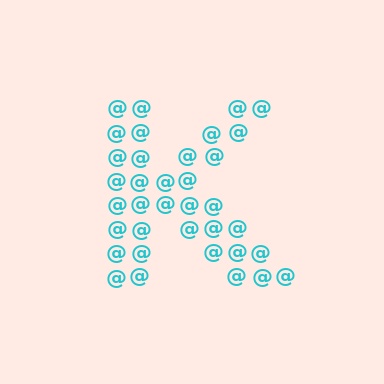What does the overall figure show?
The overall figure shows the letter K.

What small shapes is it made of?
It is made of small at signs.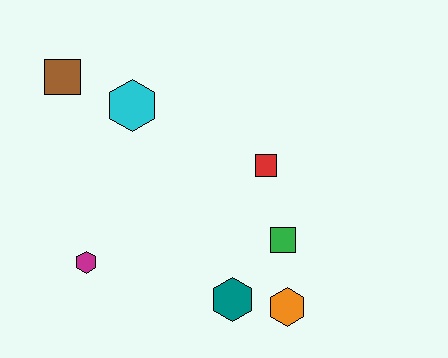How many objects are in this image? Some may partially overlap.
There are 7 objects.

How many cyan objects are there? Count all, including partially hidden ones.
There is 1 cyan object.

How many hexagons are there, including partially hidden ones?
There are 4 hexagons.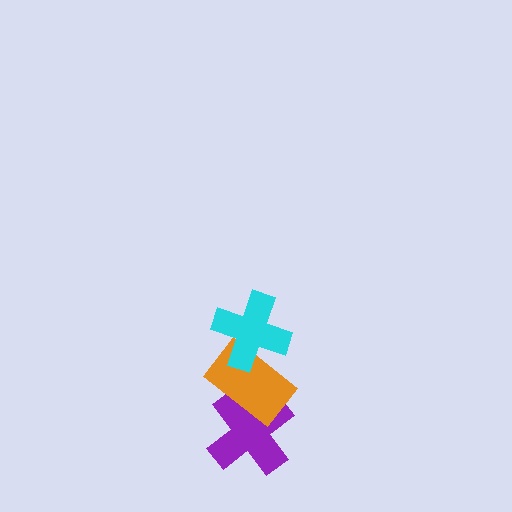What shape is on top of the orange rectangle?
The cyan cross is on top of the orange rectangle.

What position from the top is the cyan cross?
The cyan cross is 1st from the top.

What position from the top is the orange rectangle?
The orange rectangle is 2nd from the top.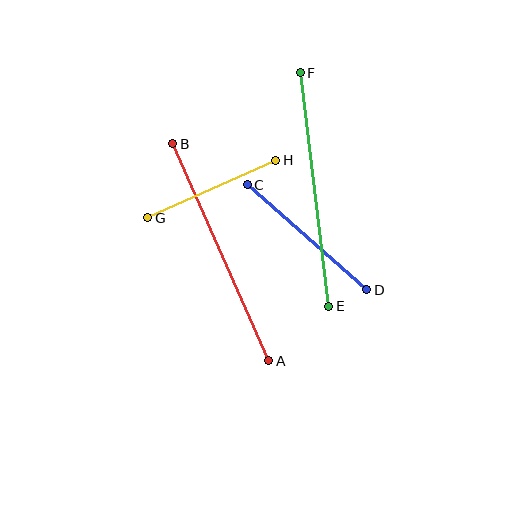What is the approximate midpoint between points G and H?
The midpoint is at approximately (212, 189) pixels.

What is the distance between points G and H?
The distance is approximately 140 pixels.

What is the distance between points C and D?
The distance is approximately 159 pixels.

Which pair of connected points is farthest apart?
Points A and B are farthest apart.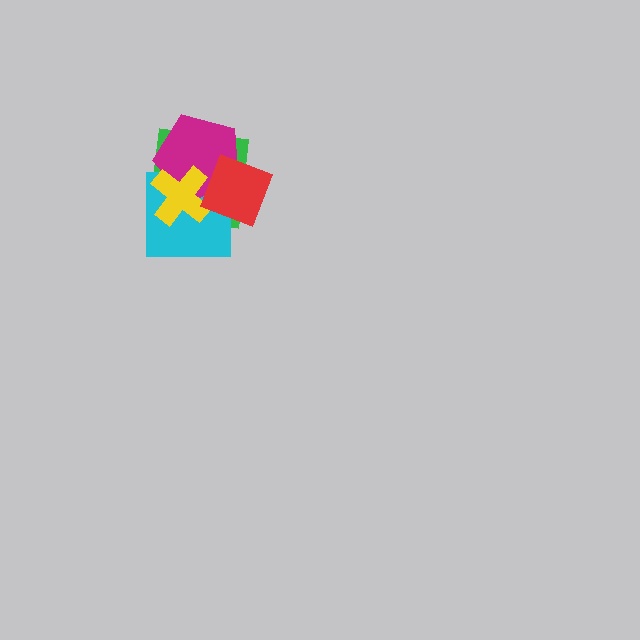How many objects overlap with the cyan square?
4 objects overlap with the cyan square.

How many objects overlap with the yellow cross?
4 objects overlap with the yellow cross.